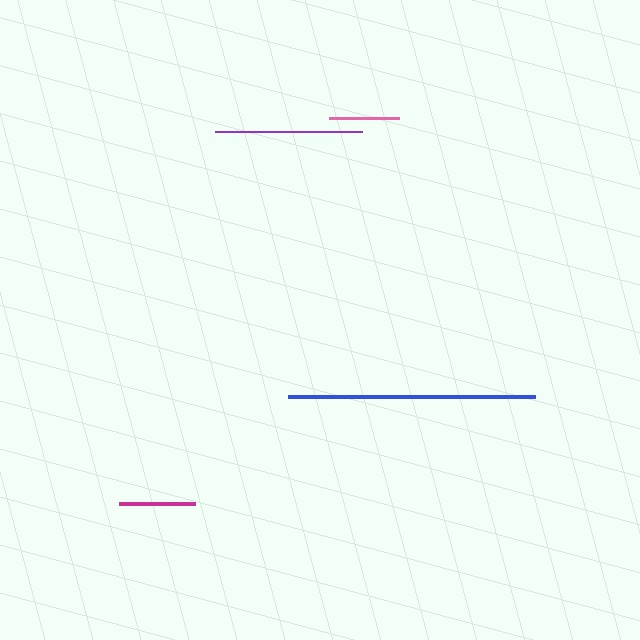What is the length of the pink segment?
The pink segment is approximately 70 pixels long.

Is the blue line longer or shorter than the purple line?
The blue line is longer than the purple line.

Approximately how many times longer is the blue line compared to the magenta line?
The blue line is approximately 3.3 times the length of the magenta line.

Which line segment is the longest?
The blue line is the longest at approximately 247 pixels.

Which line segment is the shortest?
The pink line is the shortest at approximately 70 pixels.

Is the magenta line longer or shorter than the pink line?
The magenta line is longer than the pink line.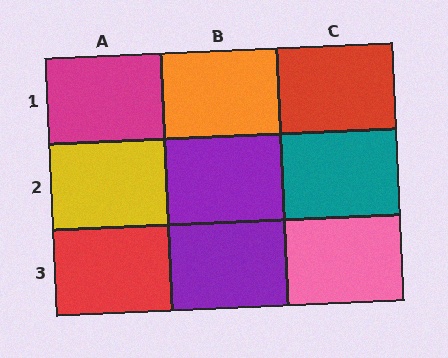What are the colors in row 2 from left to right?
Yellow, purple, teal.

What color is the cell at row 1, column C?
Red.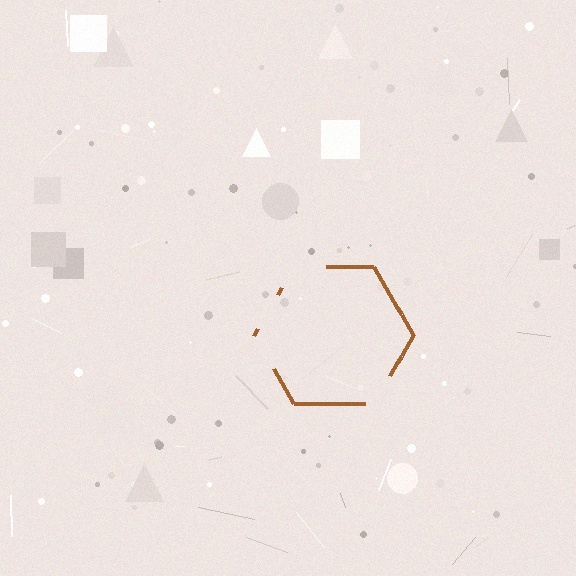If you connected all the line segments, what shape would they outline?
They would outline a hexagon.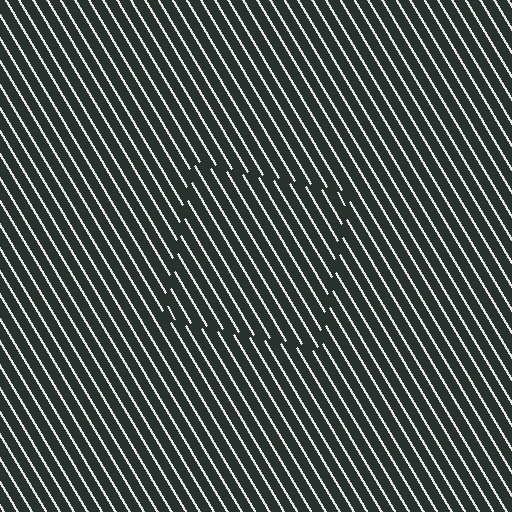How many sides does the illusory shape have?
4 sides — the line-ends trace a square.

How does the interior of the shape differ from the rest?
The interior of the shape contains the same grating, shifted by half a period — the contour is defined by the phase discontinuity where line-ends from the inner and outer gratings abut.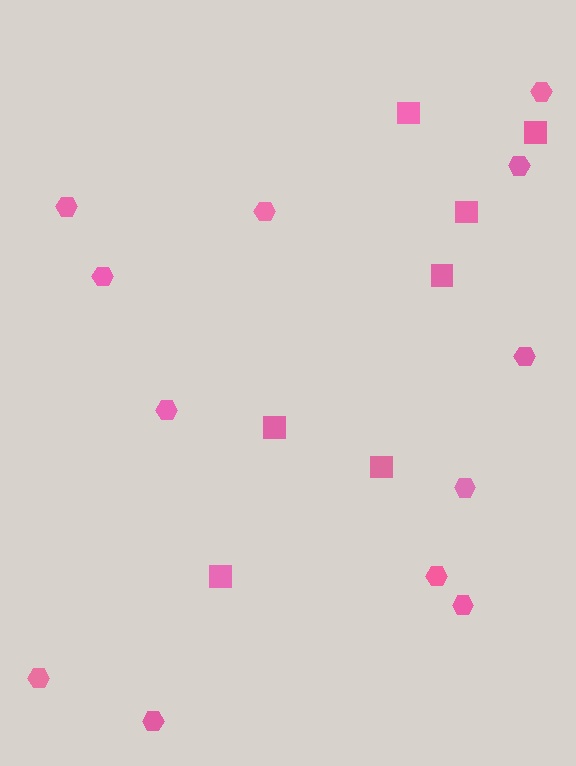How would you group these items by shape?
There are 2 groups: one group of hexagons (12) and one group of squares (7).